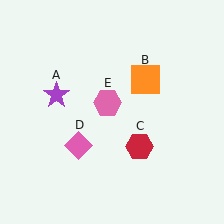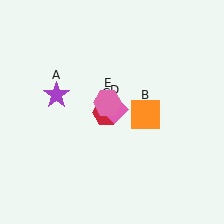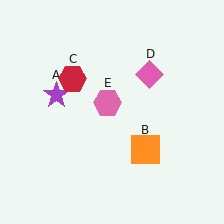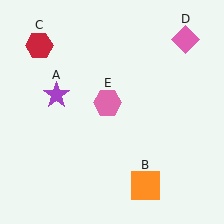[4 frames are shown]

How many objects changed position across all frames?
3 objects changed position: orange square (object B), red hexagon (object C), pink diamond (object D).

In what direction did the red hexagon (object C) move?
The red hexagon (object C) moved up and to the left.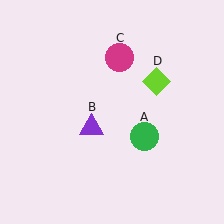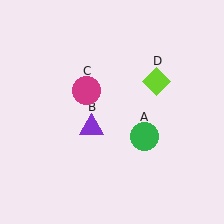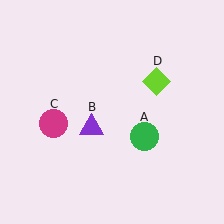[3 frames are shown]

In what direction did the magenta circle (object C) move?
The magenta circle (object C) moved down and to the left.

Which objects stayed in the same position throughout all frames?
Green circle (object A) and purple triangle (object B) and lime diamond (object D) remained stationary.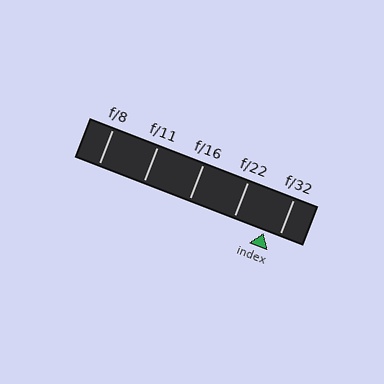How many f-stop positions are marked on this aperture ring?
There are 5 f-stop positions marked.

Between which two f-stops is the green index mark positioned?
The index mark is between f/22 and f/32.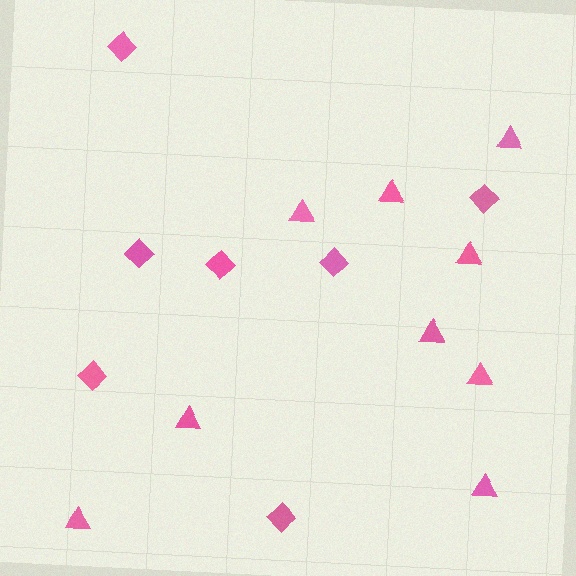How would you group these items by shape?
There are 2 groups: one group of triangles (9) and one group of diamonds (7).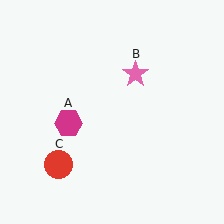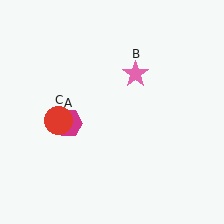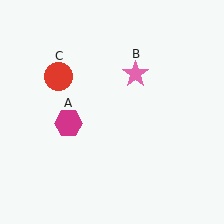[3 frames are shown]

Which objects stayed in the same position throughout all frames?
Magenta hexagon (object A) and pink star (object B) remained stationary.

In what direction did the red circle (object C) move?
The red circle (object C) moved up.